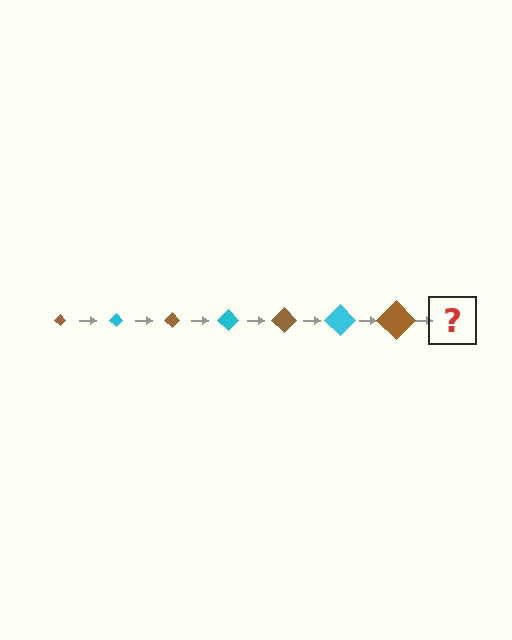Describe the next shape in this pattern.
It should be a cyan diamond, larger than the previous one.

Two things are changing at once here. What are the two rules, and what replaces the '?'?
The two rules are that the diamond grows larger each step and the color cycles through brown and cyan. The '?' should be a cyan diamond, larger than the previous one.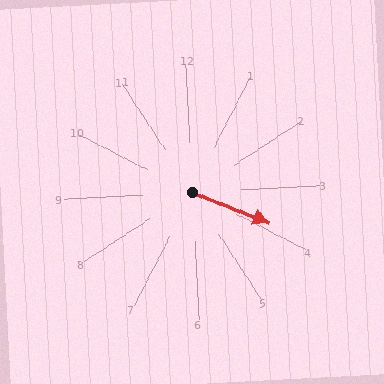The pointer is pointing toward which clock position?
Roughly 4 o'clock.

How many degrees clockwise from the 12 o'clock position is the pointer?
Approximately 115 degrees.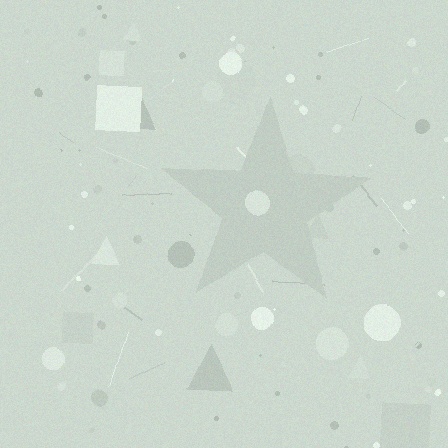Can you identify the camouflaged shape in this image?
The camouflaged shape is a star.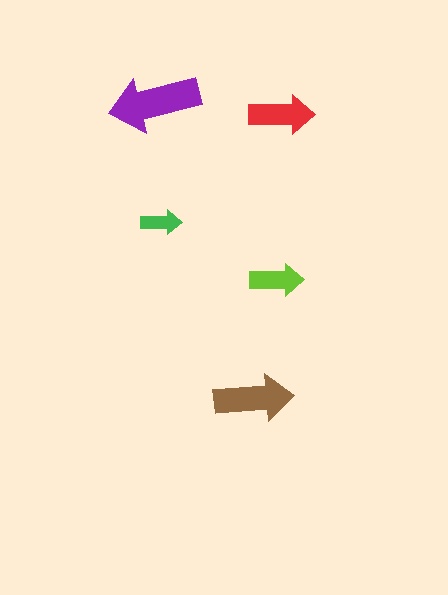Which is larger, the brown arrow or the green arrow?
The brown one.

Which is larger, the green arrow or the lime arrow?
The lime one.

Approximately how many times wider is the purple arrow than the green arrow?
About 2.5 times wider.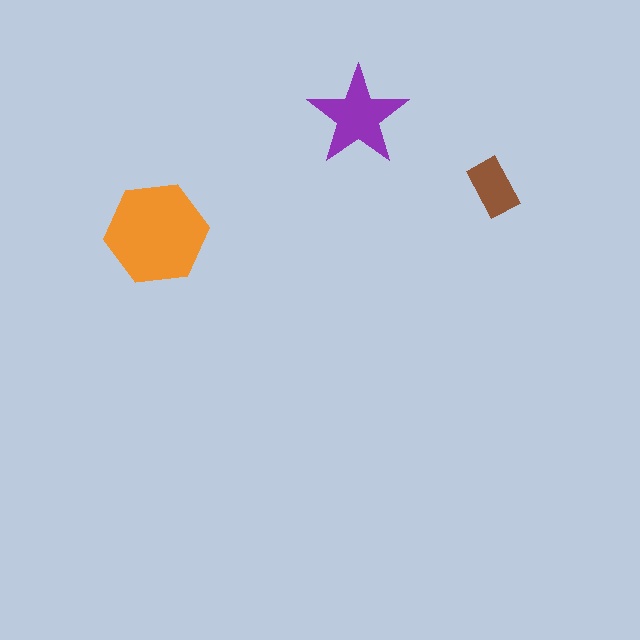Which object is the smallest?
The brown rectangle.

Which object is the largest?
The orange hexagon.